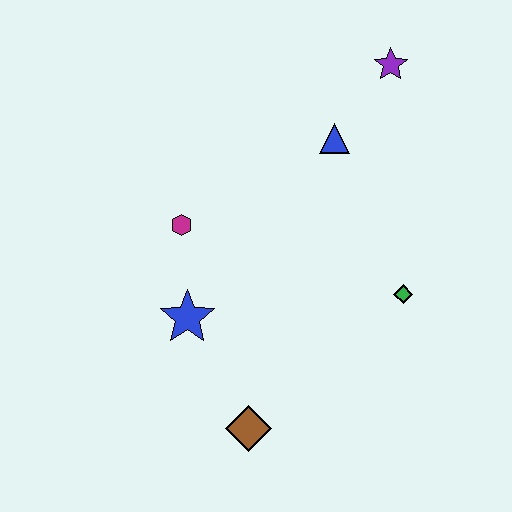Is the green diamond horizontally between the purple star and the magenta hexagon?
No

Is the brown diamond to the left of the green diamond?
Yes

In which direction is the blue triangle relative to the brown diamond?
The blue triangle is above the brown diamond.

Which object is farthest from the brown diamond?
The purple star is farthest from the brown diamond.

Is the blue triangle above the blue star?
Yes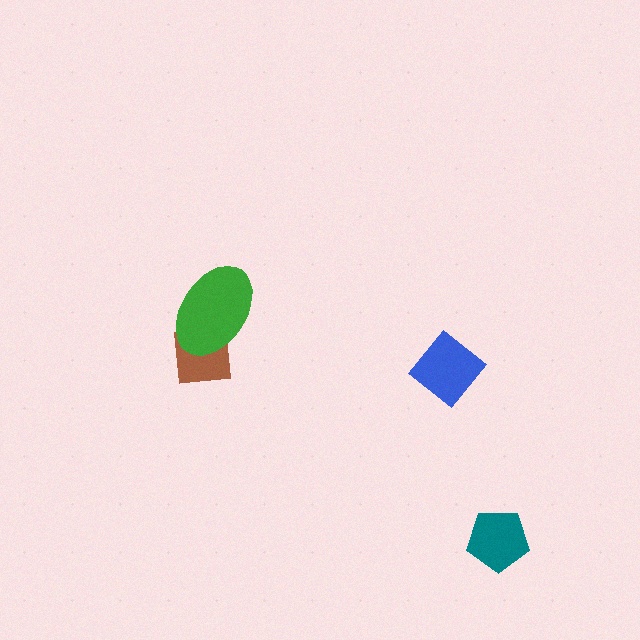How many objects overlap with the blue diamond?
0 objects overlap with the blue diamond.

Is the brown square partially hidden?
Yes, it is partially covered by another shape.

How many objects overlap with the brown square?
1 object overlaps with the brown square.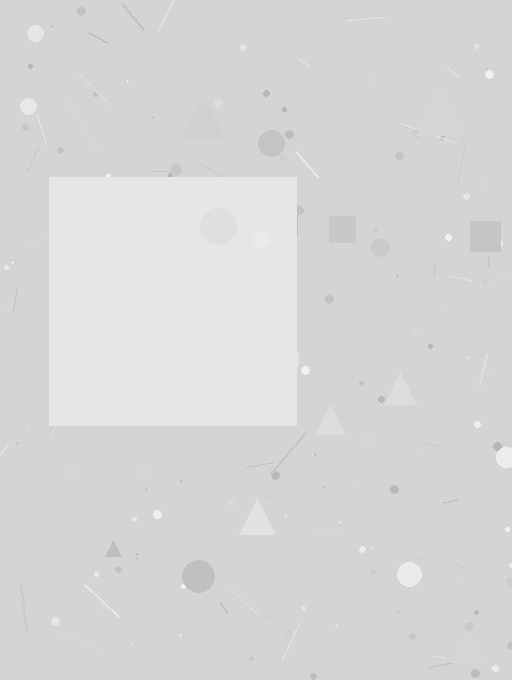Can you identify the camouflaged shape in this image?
The camouflaged shape is a square.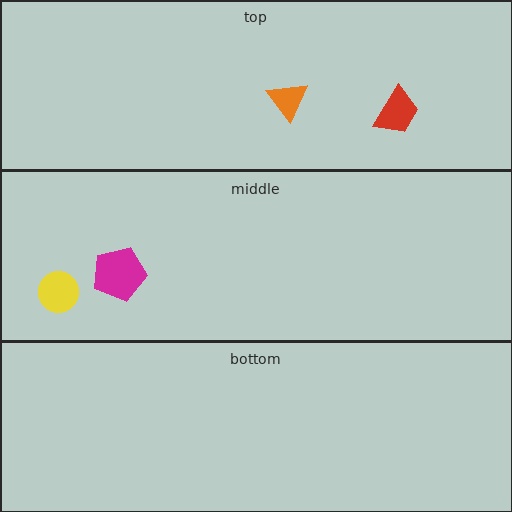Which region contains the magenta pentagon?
The middle region.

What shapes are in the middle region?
The magenta pentagon, the yellow circle.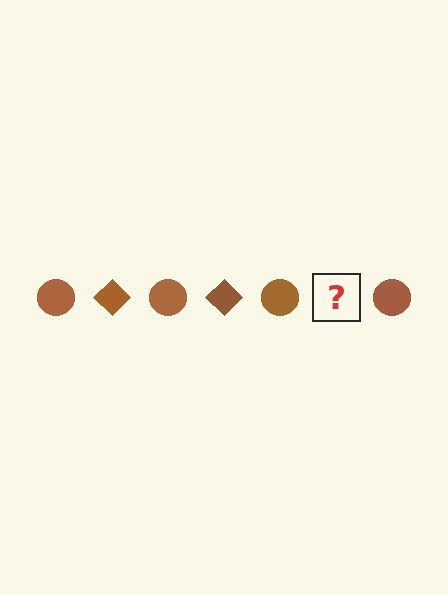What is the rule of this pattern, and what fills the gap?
The rule is that the pattern cycles through circle, diamond shapes in brown. The gap should be filled with a brown diamond.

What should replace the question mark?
The question mark should be replaced with a brown diamond.